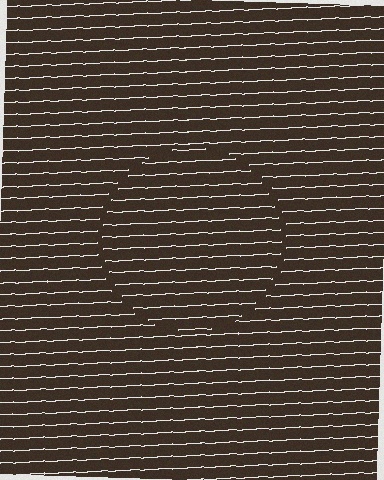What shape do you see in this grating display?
An illusory circle. The interior of the shape contains the same grating, shifted by half a period — the contour is defined by the phase discontinuity where line-ends from the inner and outer gratings abut.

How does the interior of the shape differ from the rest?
The interior of the shape contains the same grating, shifted by half a period — the contour is defined by the phase discontinuity where line-ends from the inner and outer gratings abut.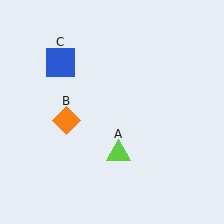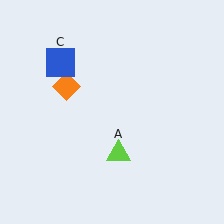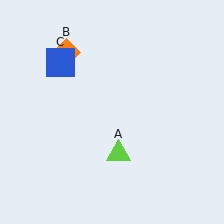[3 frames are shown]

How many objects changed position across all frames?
1 object changed position: orange diamond (object B).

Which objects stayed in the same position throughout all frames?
Lime triangle (object A) and blue square (object C) remained stationary.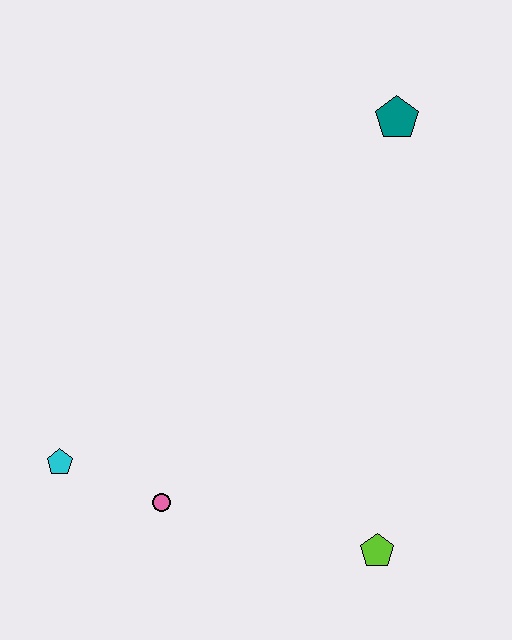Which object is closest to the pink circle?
The cyan pentagon is closest to the pink circle.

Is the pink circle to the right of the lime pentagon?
No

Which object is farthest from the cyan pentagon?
The teal pentagon is farthest from the cyan pentagon.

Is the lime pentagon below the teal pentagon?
Yes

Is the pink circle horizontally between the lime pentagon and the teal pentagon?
No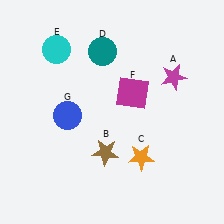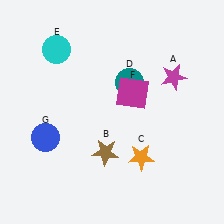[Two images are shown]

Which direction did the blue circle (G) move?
The blue circle (G) moved down.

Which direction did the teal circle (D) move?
The teal circle (D) moved down.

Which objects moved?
The objects that moved are: the teal circle (D), the blue circle (G).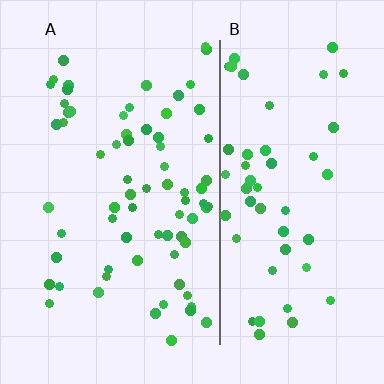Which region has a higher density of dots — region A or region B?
A (the left).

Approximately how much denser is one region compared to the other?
Approximately 1.3× — region A over region B.